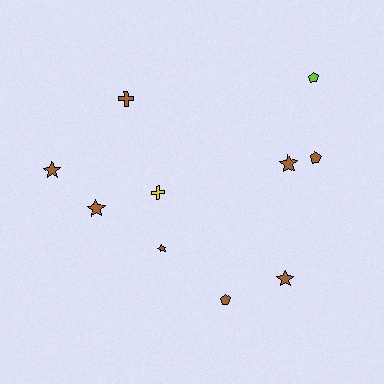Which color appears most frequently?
Brown, with 8 objects.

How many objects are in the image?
There are 10 objects.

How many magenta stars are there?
There are no magenta stars.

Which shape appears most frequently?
Star, with 5 objects.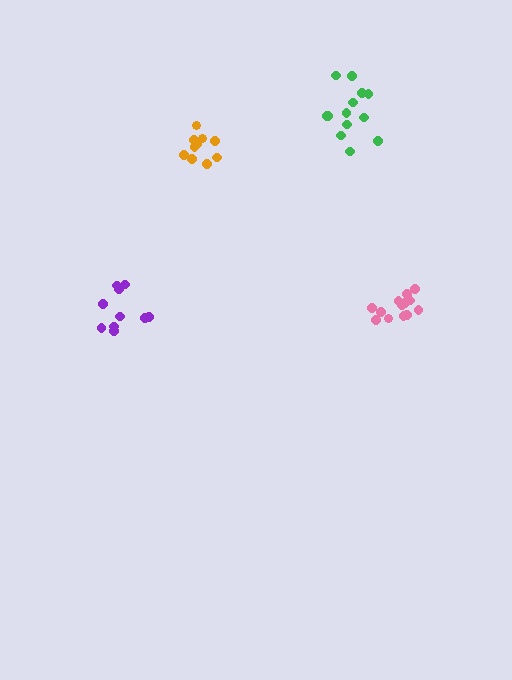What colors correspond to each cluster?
The clusters are colored: pink, orange, green, purple.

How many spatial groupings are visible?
There are 4 spatial groupings.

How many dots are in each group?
Group 1: 13 dots, Group 2: 10 dots, Group 3: 13 dots, Group 4: 10 dots (46 total).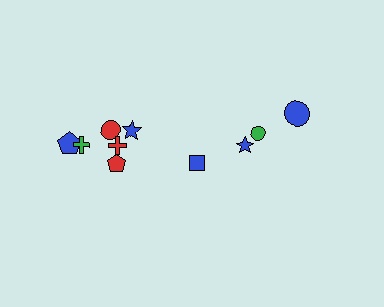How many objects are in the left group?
There are 6 objects.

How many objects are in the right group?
There are 4 objects.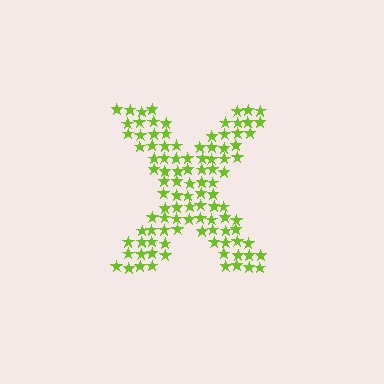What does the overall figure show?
The overall figure shows the letter X.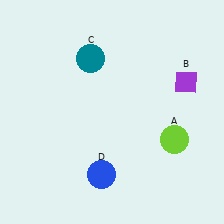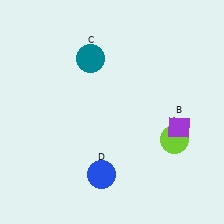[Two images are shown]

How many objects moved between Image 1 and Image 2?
1 object moved between the two images.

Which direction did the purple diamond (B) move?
The purple diamond (B) moved down.